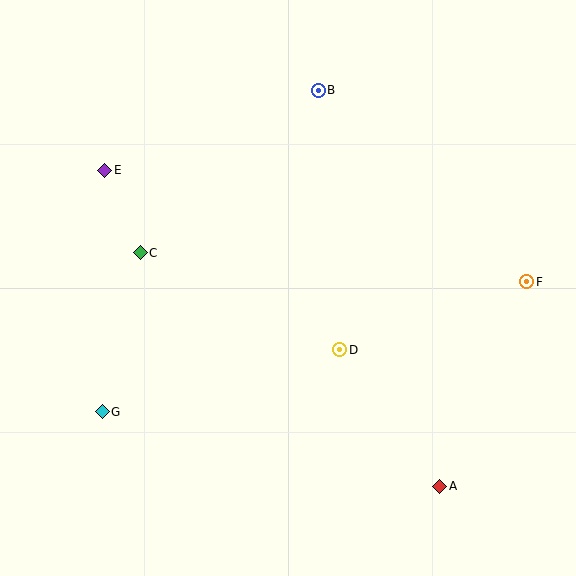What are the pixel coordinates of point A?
Point A is at (440, 486).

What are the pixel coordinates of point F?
Point F is at (527, 282).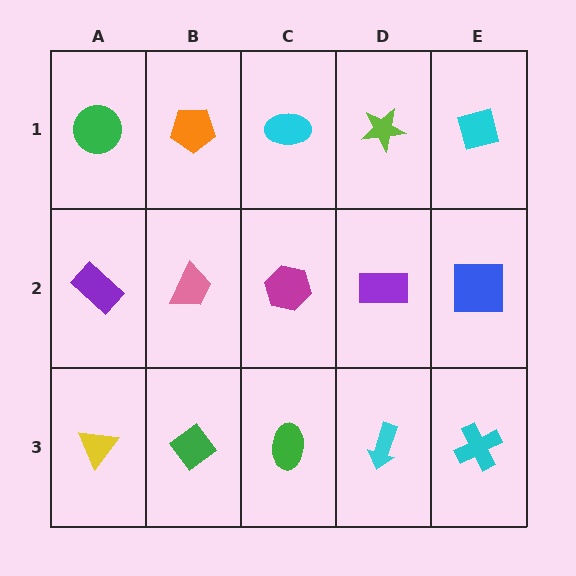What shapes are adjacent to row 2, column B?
An orange pentagon (row 1, column B), a green diamond (row 3, column B), a purple rectangle (row 2, column A), a magenta hexagon (row 2, column C).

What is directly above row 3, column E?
A blue square.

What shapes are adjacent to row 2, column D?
A lime star (row 1, column D), a cyan arrow (row 3, column D), a magenta hexagon (row 2, column C), a blue square (row 2, column E).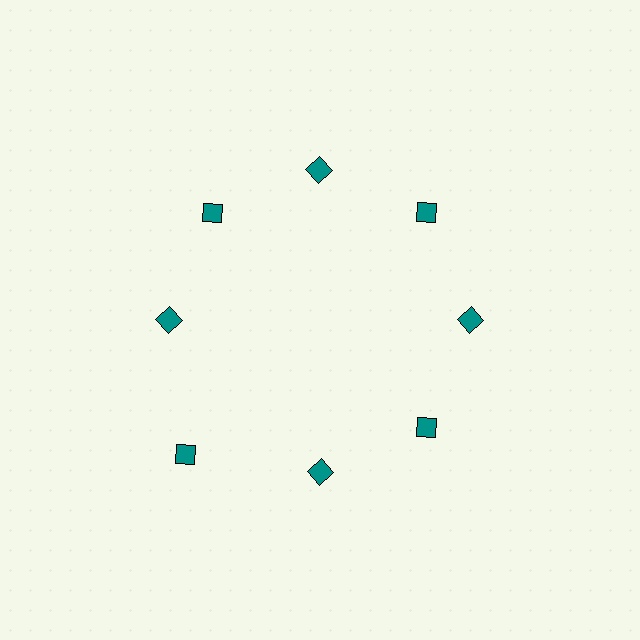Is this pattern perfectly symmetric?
No. The 8 teal diamonds are arranged in a ring, but one element near the 8 o'clock position is pushed outward from the center, breaking the 8-fold rotational symmetry.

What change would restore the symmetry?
The symmetry would be restored by moving it inward, back onto the ring so that all 8 diamonds sit at equal angles and equal distance from the center.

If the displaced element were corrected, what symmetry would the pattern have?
It would have 8-fold rotational symmetry — the pattern would map onto itself every 45 degrees.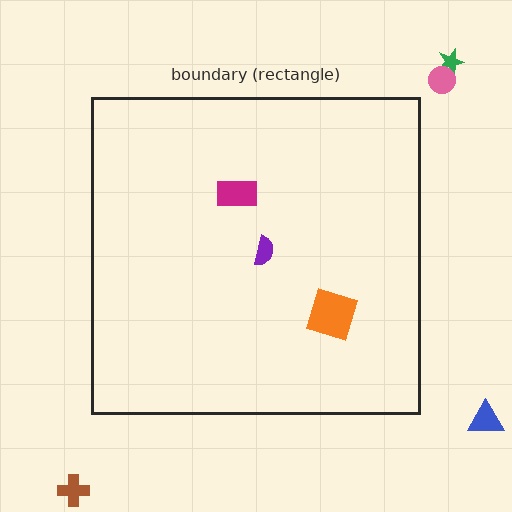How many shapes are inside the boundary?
3 inside, 4 outside.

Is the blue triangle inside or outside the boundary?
Outside.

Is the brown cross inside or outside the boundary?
Outside.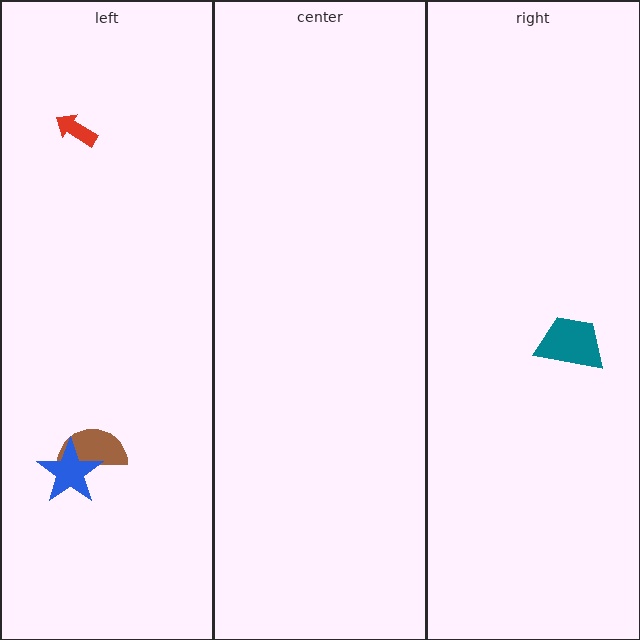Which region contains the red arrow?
The left region.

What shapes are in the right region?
The teal trapezoid.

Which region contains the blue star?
The left region.